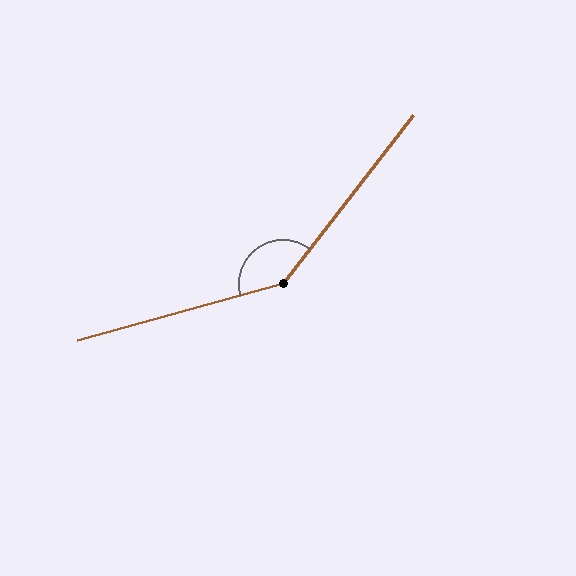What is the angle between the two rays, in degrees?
Approximately 143 degrees.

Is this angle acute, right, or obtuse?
It is obtuse.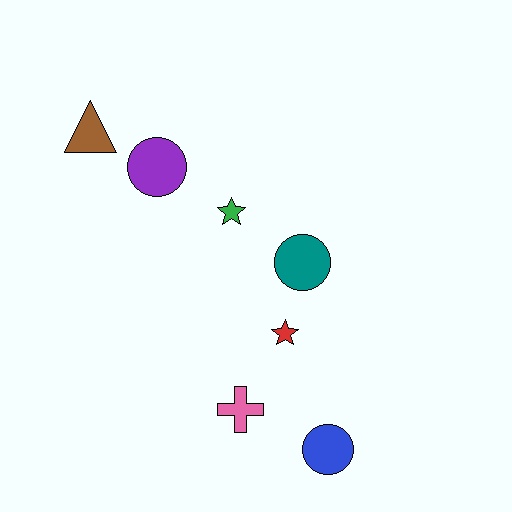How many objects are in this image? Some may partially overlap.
There are 7 objects.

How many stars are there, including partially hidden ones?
There are 2 stars.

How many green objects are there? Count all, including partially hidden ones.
There is 1 green object.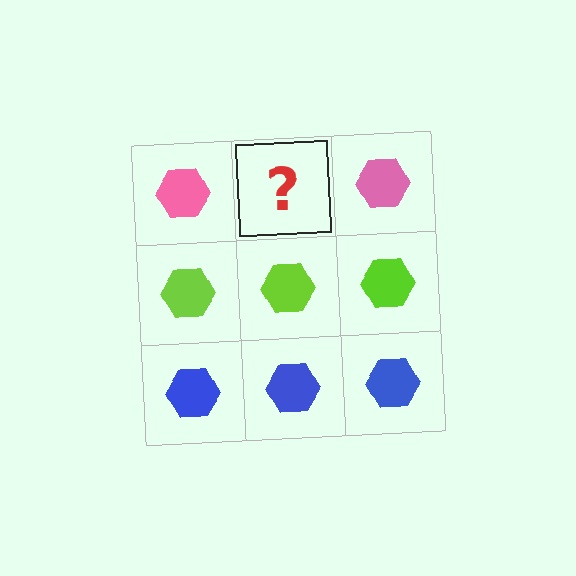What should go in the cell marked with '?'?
The missing cell should contain a pink hexagon.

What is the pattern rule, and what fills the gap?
The rule is that each row has a consistent color. The gap should be filled with a pink hexagon.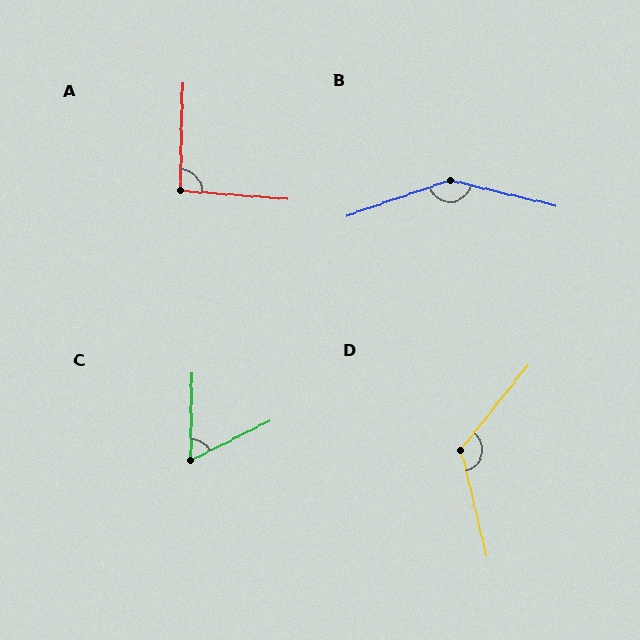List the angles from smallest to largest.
C (63°), A (93°), D (128°), B (148°).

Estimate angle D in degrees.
Approximately 128 degrees.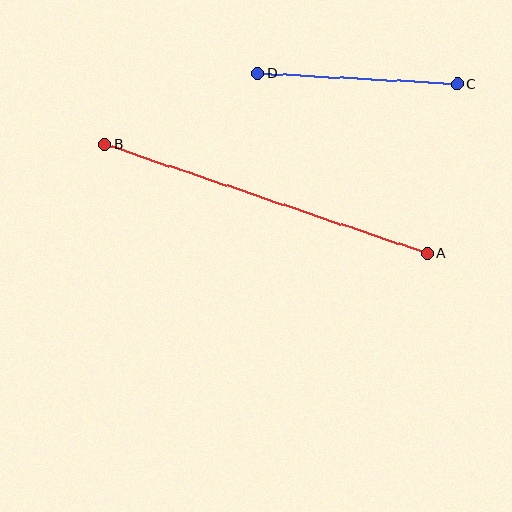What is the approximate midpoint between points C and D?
The midpoint is at approximately (357, 79) pixels.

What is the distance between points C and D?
The distance is approximately 200 pixels.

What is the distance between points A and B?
The distance is approximately 340 pixels.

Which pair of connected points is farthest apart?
Points A and B are farthest apart.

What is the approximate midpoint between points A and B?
The midpoint is at approximately (266, 199) pixels.